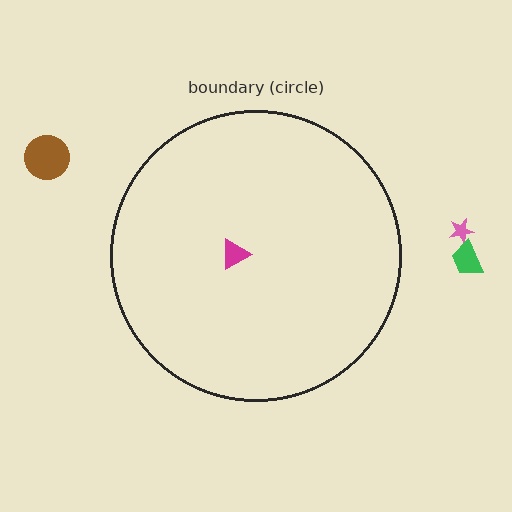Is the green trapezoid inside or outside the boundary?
Outside.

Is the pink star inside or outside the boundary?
Outside.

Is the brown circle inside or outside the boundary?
Outside.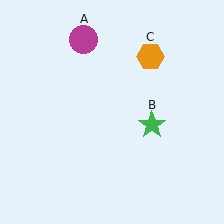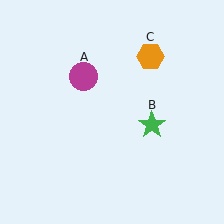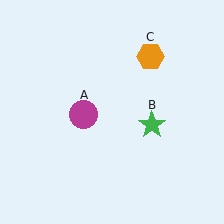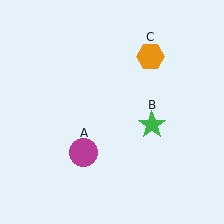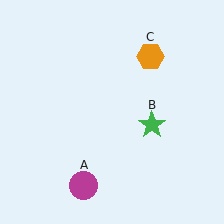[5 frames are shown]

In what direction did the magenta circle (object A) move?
The magenta circle (object A) moved down.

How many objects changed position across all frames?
1 object changed position: magenta circle (object A).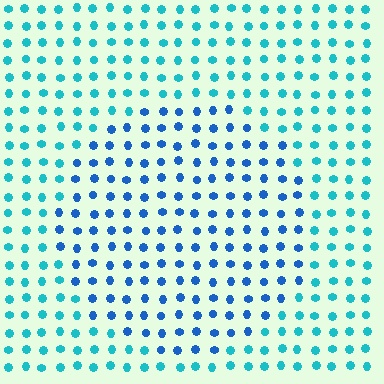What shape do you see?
I see a circle.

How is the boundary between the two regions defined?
The boundary is defined purely by a slight shift in hue (about 33 degrees). Spacing, size, and orientation are identical on both sides.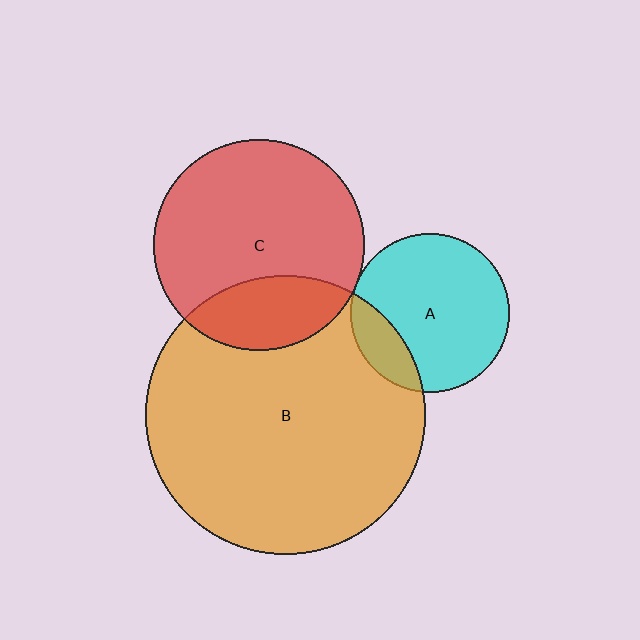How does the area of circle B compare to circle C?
Approximately 1.8 times.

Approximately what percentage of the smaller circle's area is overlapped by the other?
Approximately 20%.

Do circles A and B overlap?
Yes.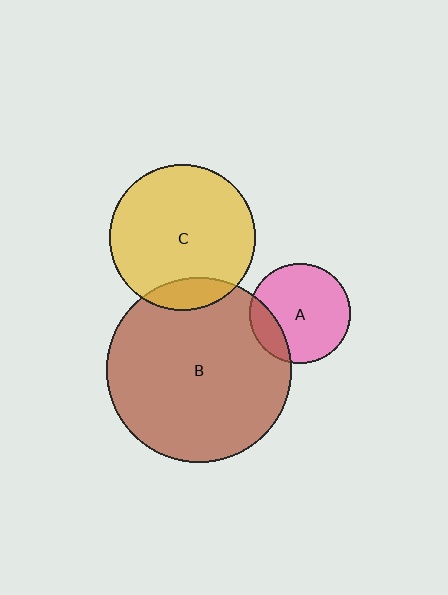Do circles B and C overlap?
Yes.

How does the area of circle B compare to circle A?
Approximately 3.4 times.